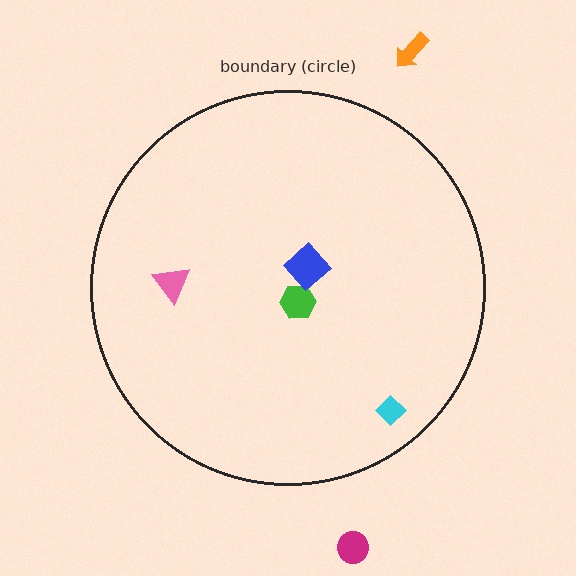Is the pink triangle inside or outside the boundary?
Inside.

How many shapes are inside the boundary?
4 inside, 2 outside.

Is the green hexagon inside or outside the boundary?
Inside.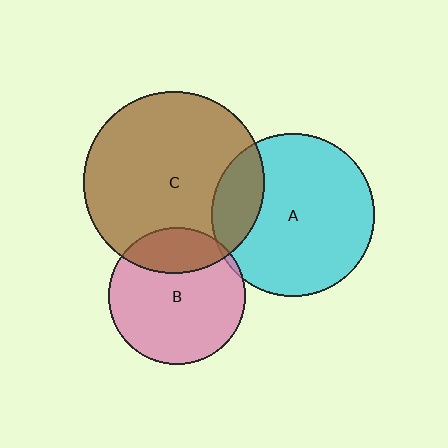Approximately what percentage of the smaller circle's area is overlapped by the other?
Approximately 25%.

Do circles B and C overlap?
Yes.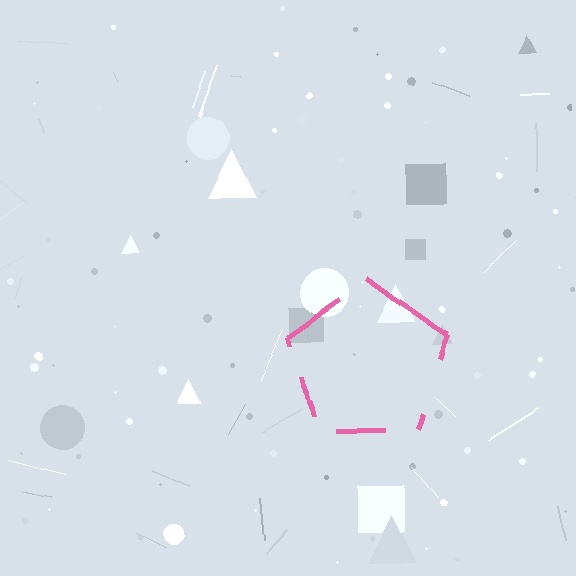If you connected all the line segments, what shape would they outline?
They would outline a pentagon.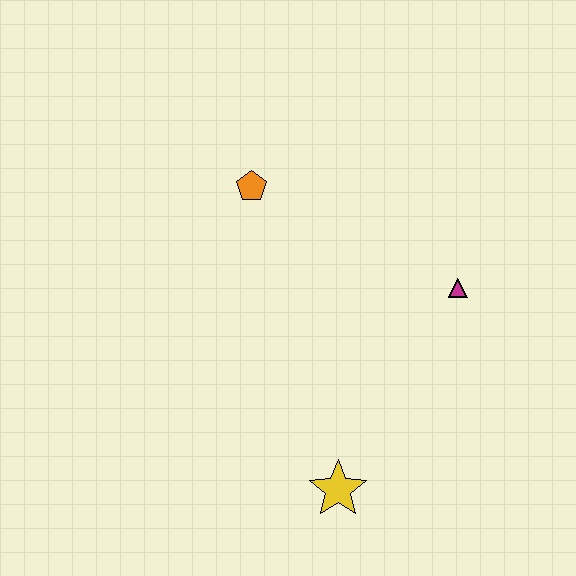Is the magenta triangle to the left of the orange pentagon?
No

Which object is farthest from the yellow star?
The orange pentagon is farthest from the yellow star.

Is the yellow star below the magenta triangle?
Yes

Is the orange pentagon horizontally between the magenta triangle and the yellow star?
No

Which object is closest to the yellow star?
The magenta triangle is closest to the yellow star.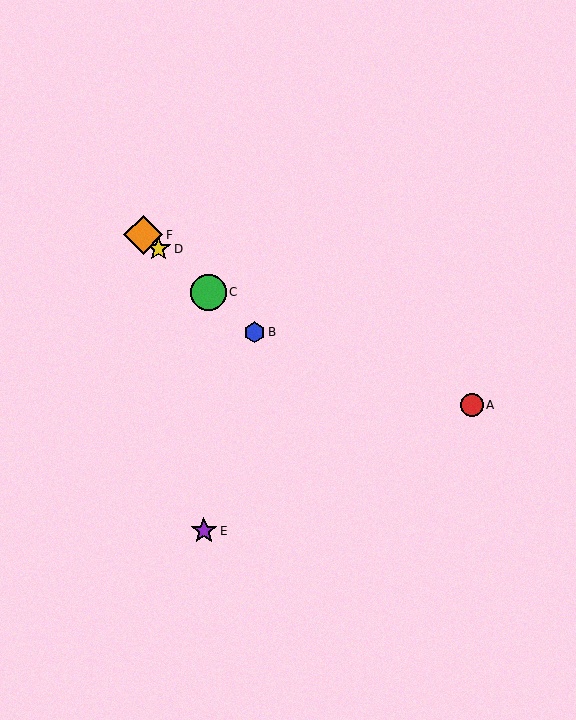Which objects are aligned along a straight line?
Objects B, C, D, F are aligned along a straight line.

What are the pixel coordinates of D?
Object D is at (159, 249).